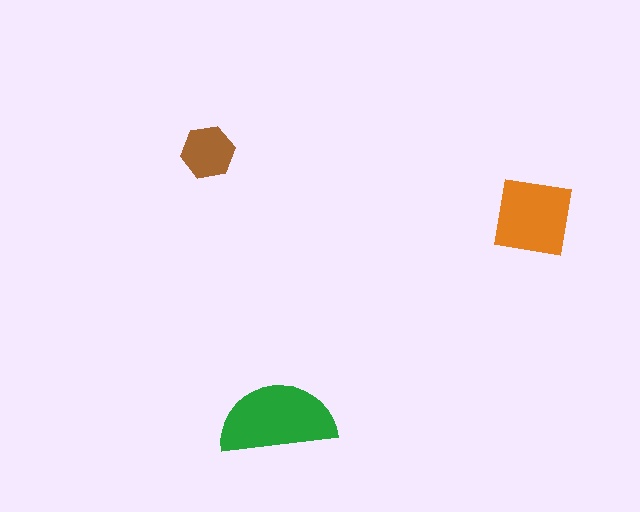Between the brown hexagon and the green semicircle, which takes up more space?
The green semicircle.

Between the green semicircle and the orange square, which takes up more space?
The green semicircle.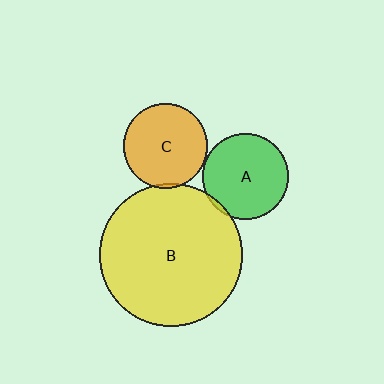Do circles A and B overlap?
Yes.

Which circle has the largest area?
Circle B (yellow).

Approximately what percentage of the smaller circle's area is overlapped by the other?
Approximately 5%.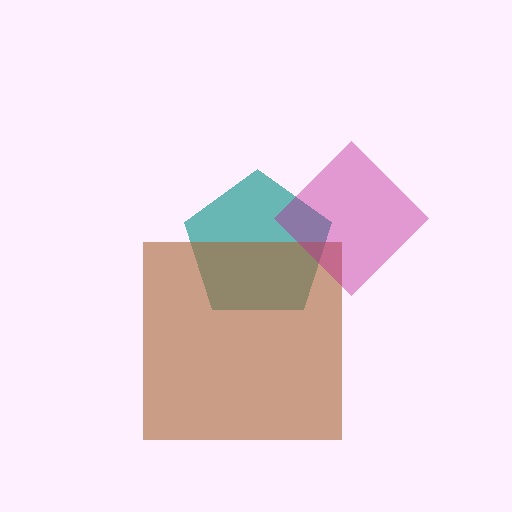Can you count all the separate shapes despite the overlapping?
Yes, there are 3 separate shapes.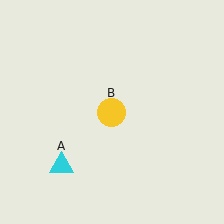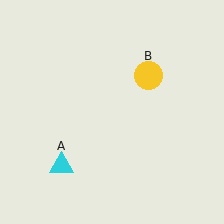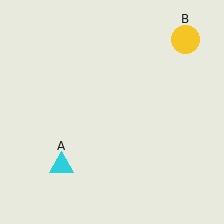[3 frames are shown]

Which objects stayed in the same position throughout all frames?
Cyan triangle (object A) remained stationary.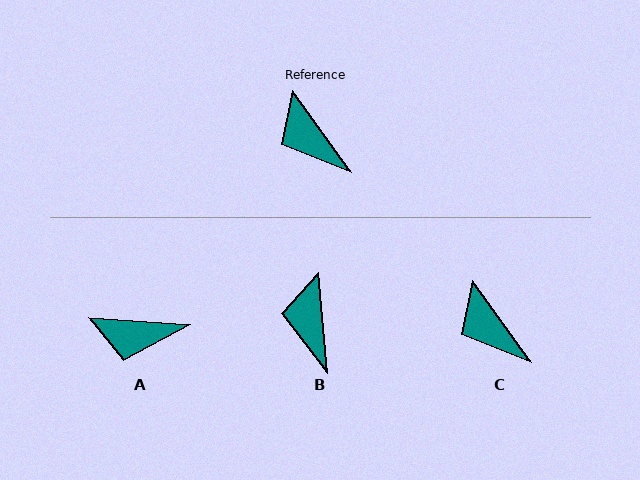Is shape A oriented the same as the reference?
No, it is off by about 50 degrees.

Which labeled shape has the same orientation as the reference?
C.